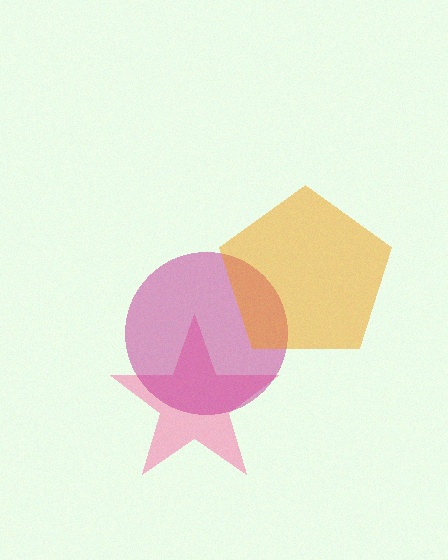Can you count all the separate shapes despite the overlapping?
Yes, there are 3 separate shapes.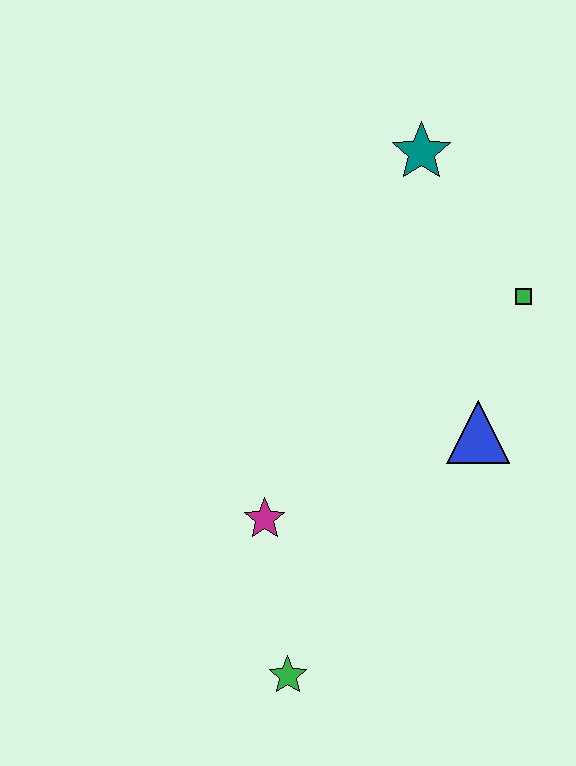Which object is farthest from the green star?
The teal star is farthest from the green star.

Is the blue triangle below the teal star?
Yes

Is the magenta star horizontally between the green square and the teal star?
No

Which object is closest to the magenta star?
The green star is closest to the magenta star.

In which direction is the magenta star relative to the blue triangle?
The magenta star is to the left of the blue triangle.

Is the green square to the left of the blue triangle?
No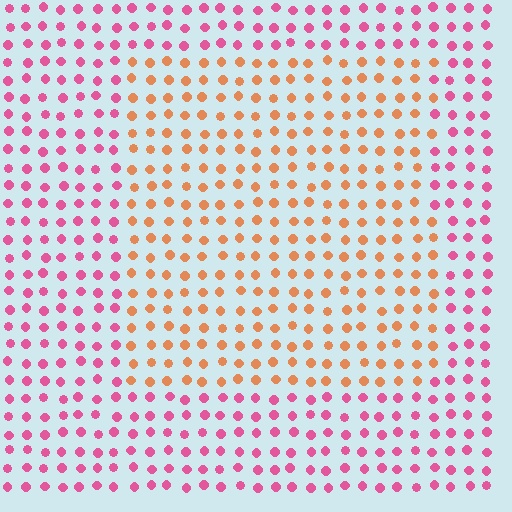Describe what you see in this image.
The image is filled with small pink elements in a uniform arrangement. A rectangle-shaped region is visible where the elements are tinted to a slightly different hue, forming a subtle color boundary.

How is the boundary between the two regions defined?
The boundary is defined purely by a slight shift in hue (about 50 degrees). Spacing, size, and orientation are identical on both sides.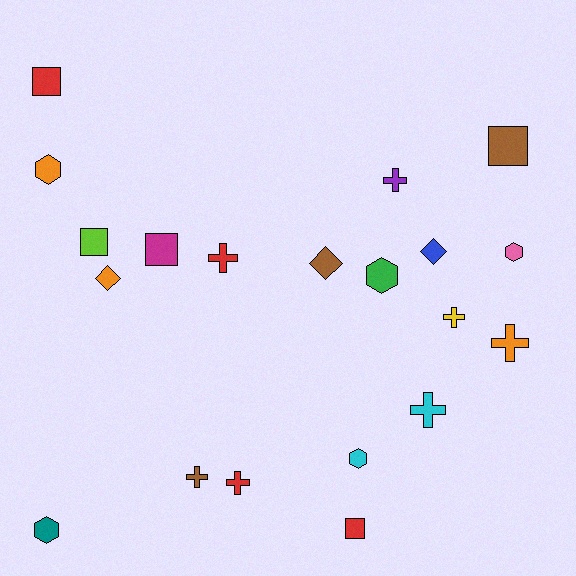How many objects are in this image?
There are 20 objects.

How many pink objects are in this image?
There is 1 pink object.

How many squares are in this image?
There are 5 squares.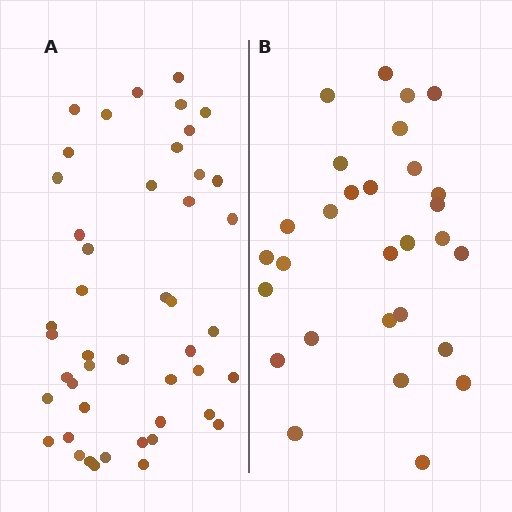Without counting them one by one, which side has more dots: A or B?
Region A (the left region) has more dots.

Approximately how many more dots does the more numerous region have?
Region A has approximately 15 more dots than region B.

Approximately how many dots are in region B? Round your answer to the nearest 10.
About 30 dots. (The exact count is 29, which rounds to 30.)